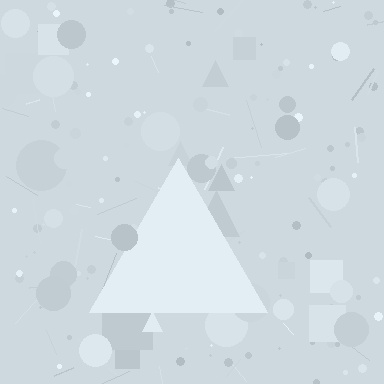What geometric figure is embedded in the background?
A triangle is embedded in the background.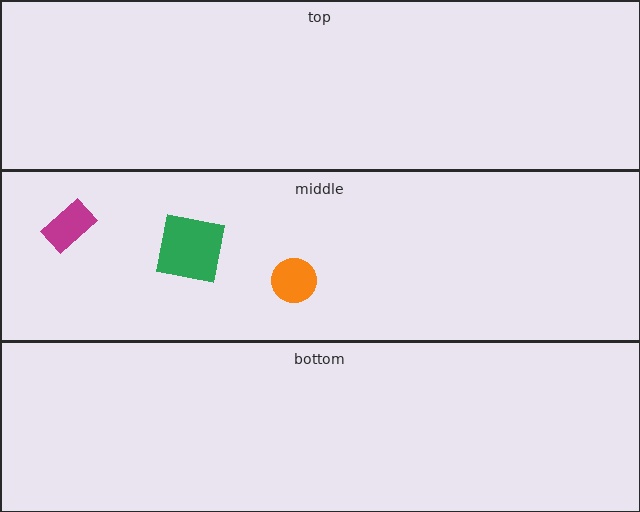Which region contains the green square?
The middle region.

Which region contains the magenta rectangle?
The middle region.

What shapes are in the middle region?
The orange circle, the magenta rectangle, the green square.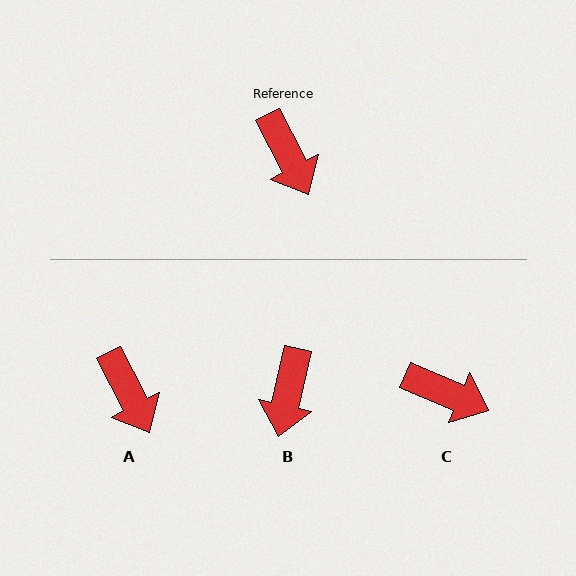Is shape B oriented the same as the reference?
No, it is off by about 40 degrees.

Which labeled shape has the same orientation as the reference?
A.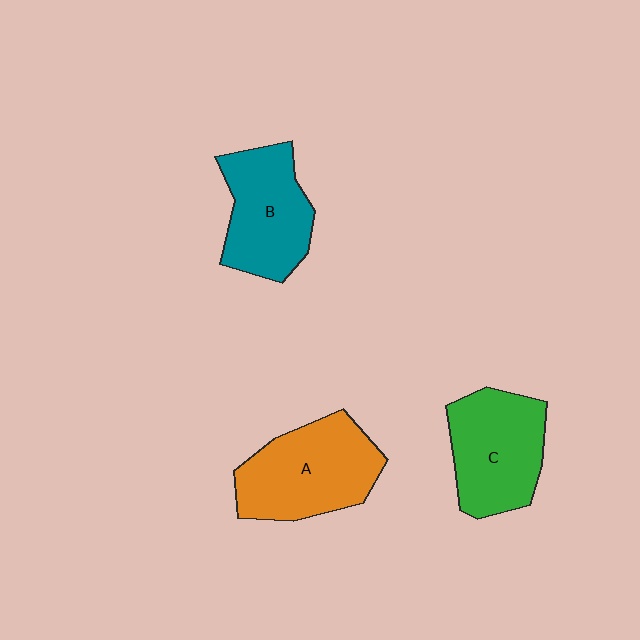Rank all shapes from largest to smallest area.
From largest to smallest: A (orange), C (green), B (teal).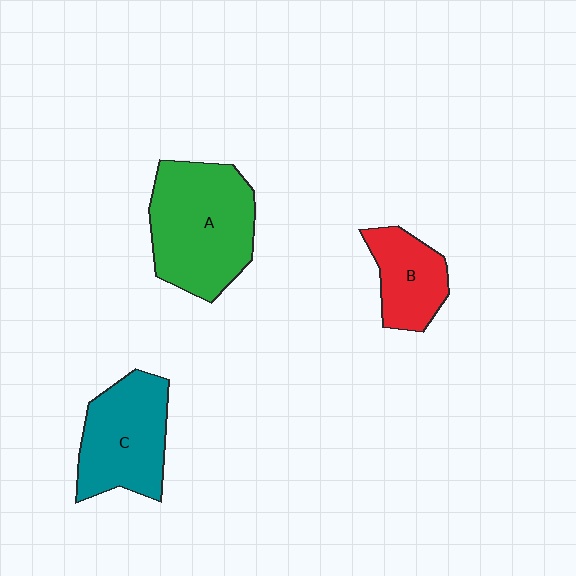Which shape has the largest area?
Shape A (green).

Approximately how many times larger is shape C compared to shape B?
Approximately 1.5 times.